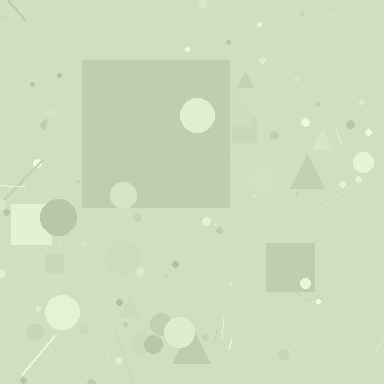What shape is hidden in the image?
A square is hidden in the image.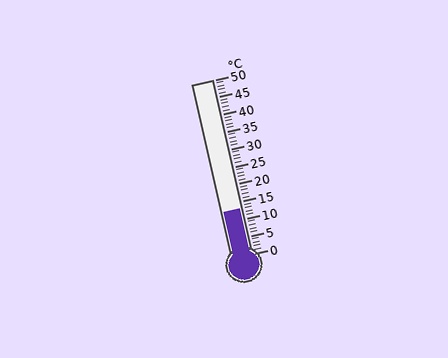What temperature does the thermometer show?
The thermometer shows approximately 13°C.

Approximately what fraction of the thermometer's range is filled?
The thermometer is filled to approximately 25% of its range.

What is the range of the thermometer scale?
The thermometer scale ranges from 0°C to 50°C.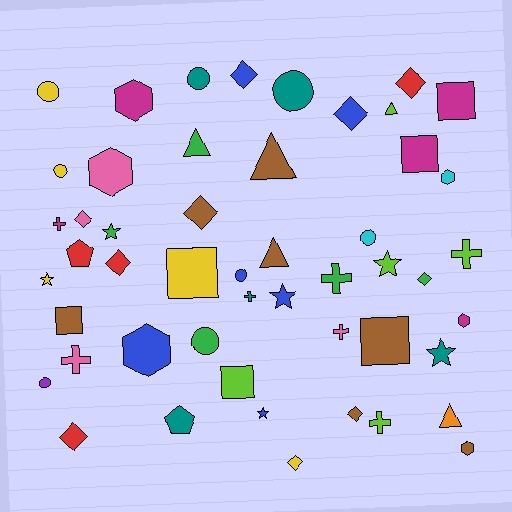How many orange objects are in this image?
There is 1 orange object.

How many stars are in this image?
There are 6 stars.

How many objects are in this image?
There are 50 objects.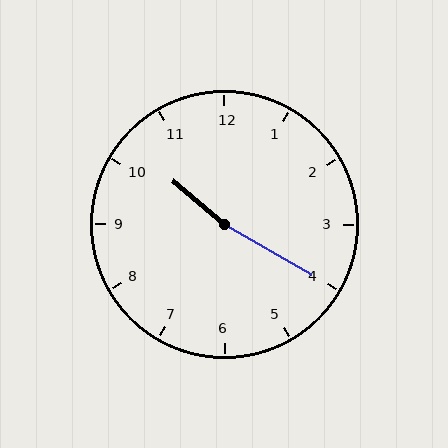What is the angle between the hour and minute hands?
Approximately 170 degrees.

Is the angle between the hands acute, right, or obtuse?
It is obtuse.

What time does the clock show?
10:20.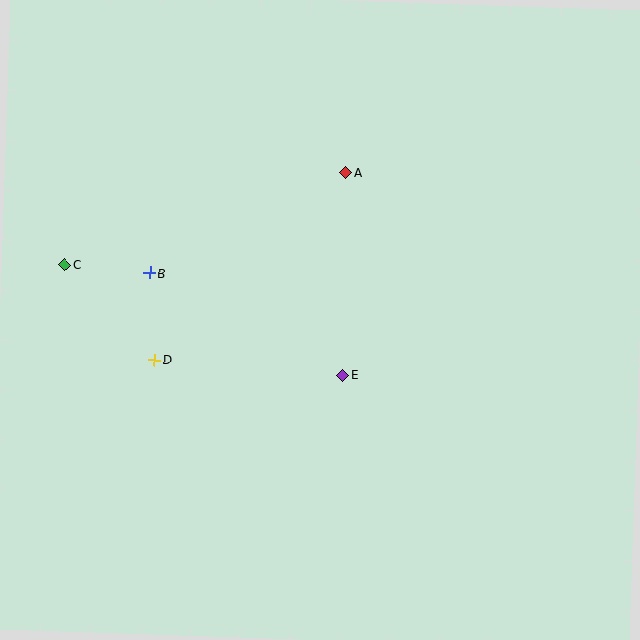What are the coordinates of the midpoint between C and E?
The midpoint between C and E is at (204, 320).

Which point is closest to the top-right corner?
Point A is closest to the top-right corner.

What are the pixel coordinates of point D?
Point D is at (154, 360).